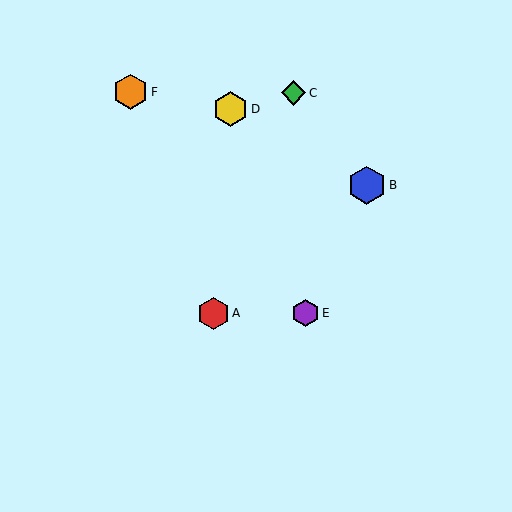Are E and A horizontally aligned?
Yes, both are at y≈313.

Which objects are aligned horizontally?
Objects A, E are aligned horizontally.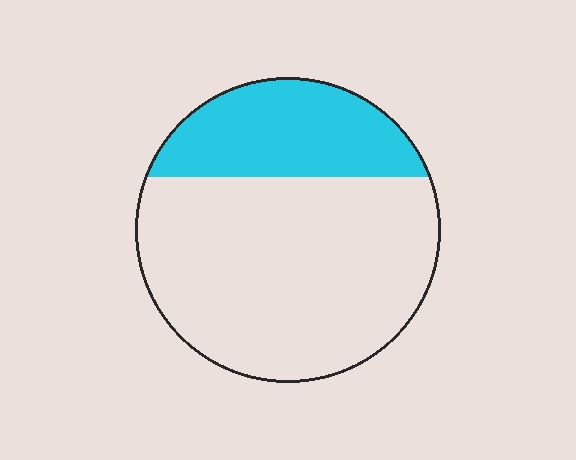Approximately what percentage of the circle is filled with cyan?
Approximately 30%.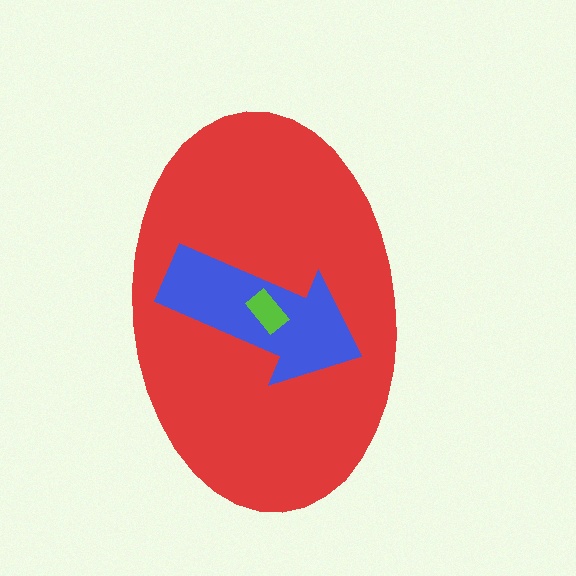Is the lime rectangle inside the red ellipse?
Yes.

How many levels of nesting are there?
3.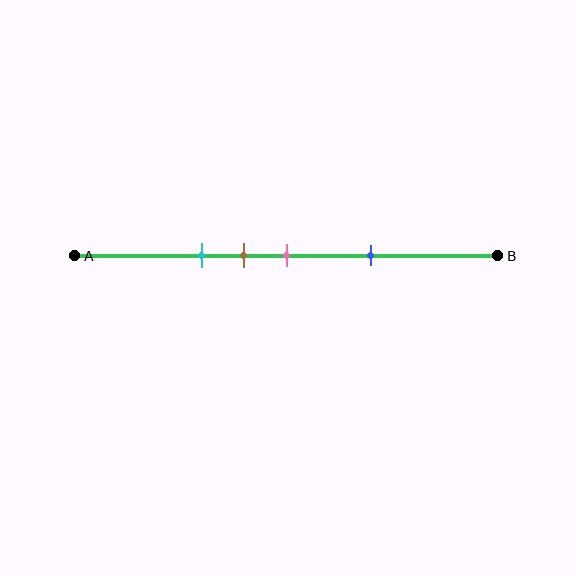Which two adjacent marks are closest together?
The brown and pink marks are the closest adjacent pair.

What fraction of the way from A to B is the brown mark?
The brown mark is approximately 40% (0.4) of the way from A to B.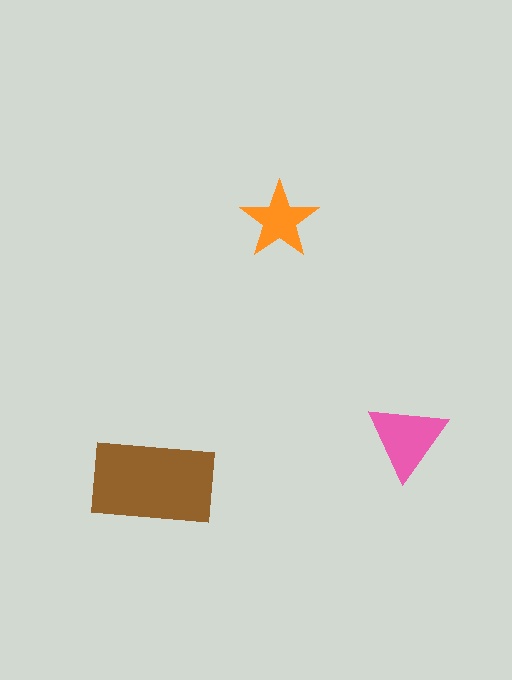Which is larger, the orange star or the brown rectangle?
The brown rectangle.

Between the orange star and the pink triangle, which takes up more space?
The pink triangle.